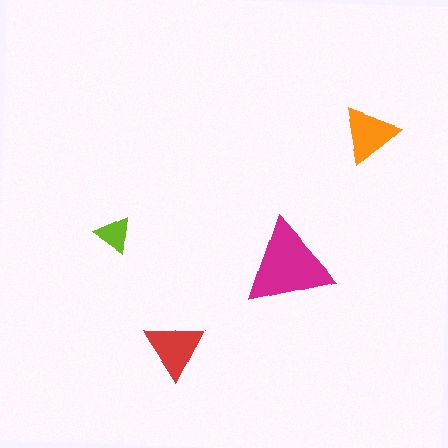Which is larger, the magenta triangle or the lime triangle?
The magenta one.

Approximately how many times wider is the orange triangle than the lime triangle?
About 1.5 times wider.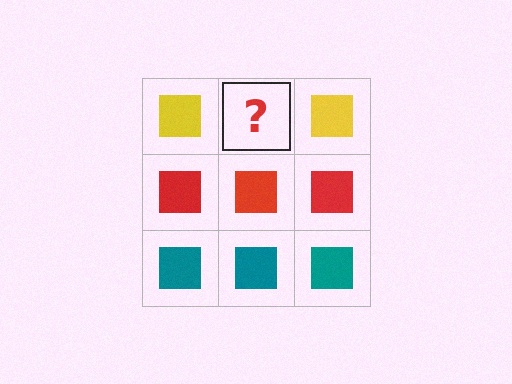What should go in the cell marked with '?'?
The missing cell should contain a yellow square.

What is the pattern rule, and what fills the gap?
The rule is that each row has a consistent color. The gap should be filled with a yellow square.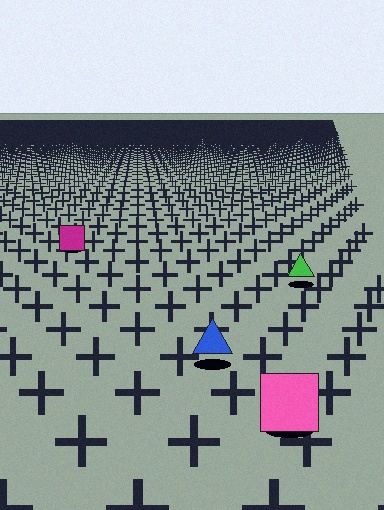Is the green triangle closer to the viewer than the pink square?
No. The pink square is closer — you can tell from the texture gradient: the ground texture is coarser near it.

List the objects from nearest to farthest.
From nearest to farthest: the pink square, the blue triangle, the green triangle, the magenta square.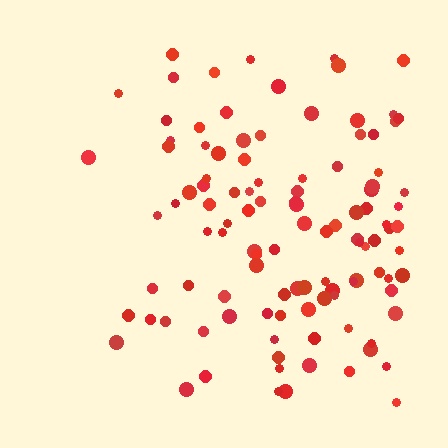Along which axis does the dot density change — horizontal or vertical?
Horizontal.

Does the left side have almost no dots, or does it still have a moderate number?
Still a moderate number, just noticeably fewer than the right.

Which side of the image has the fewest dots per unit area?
The left.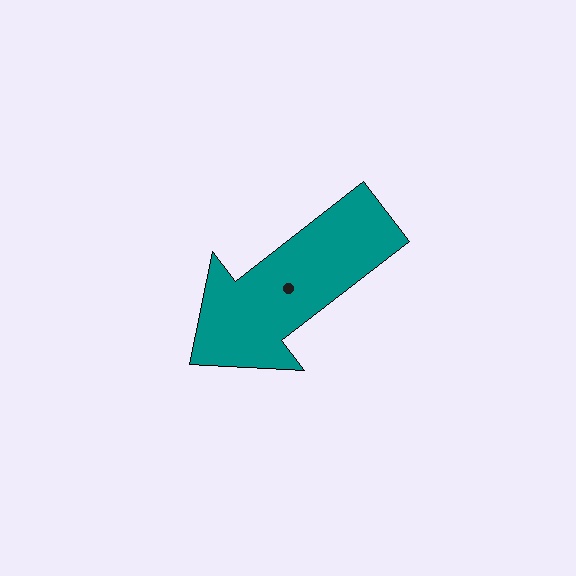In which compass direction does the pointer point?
Southwest.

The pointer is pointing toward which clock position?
Roughly 8 o'clock.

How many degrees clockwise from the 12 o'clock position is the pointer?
Approximately 232 degrees.